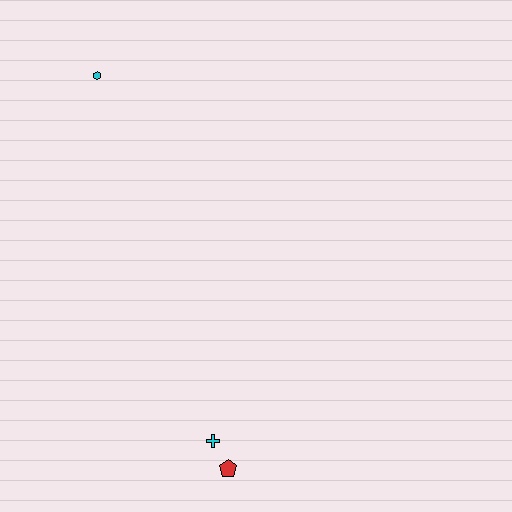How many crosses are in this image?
There is 1 cross.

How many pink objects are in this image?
There are no pink objects.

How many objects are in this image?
There are 3 objects.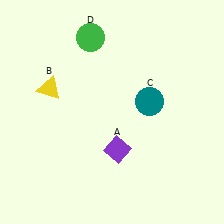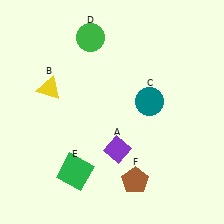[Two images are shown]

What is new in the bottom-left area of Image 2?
A green square (E) was added in the bottom-left area of Image 2.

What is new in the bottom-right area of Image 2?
A brown pentagon (F) was added in the bottom-right area of Image 2.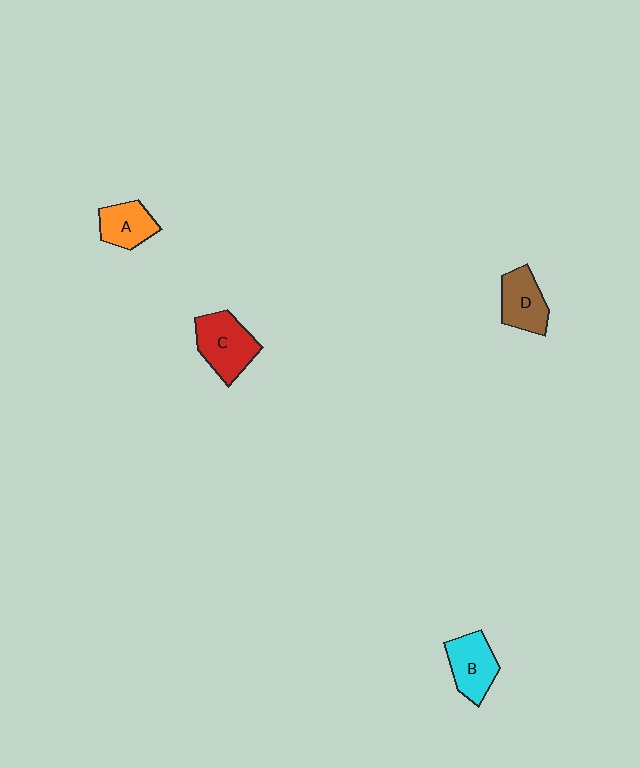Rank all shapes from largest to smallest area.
From largest to smallest: C (red), B (cyan), D (brown), A (orange).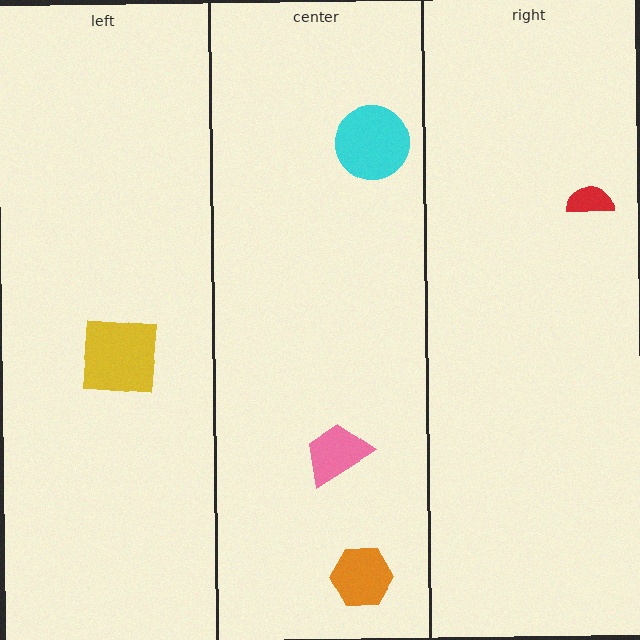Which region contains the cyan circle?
The center region.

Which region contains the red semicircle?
The right region.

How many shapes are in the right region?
1.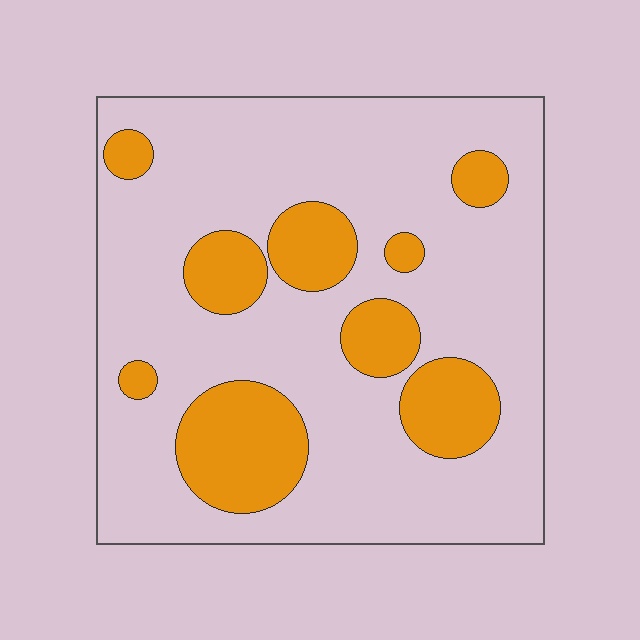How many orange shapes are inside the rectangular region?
9.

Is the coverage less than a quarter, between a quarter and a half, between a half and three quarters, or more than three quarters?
Less than a quarter.